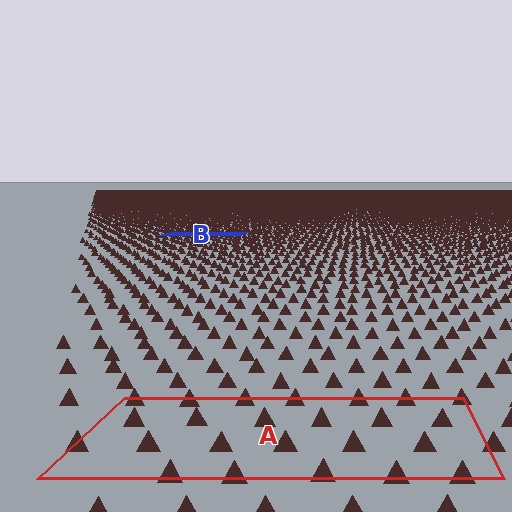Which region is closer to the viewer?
Region A is closer. The texture elements there are larger and more spread out.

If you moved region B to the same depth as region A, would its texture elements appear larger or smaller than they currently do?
They would appear larger. At a closer depth, the same texture elements are projected at a bigger on-screen size.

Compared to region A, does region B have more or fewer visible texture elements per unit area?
Region B has more texture elements per unit area — they are packed more densely because it is farther away.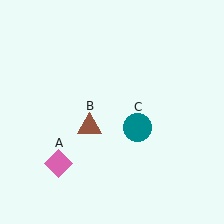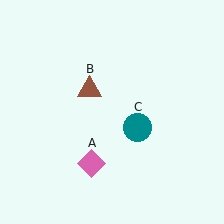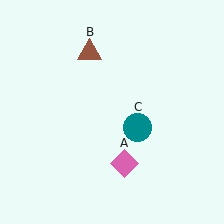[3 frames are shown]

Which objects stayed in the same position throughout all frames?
Teal circle (object C) remained stationary.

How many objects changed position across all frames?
2 objects changed position: pink diamond (object A), brown triangle (object B).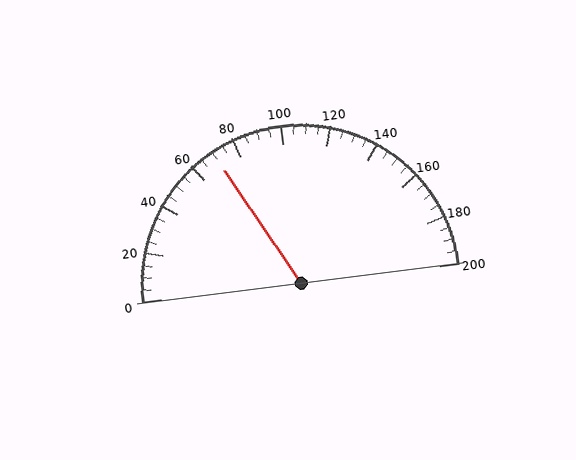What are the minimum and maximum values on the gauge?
The gauge ranges from 0 to 200.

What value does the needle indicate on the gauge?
The needle indicates approximately 70.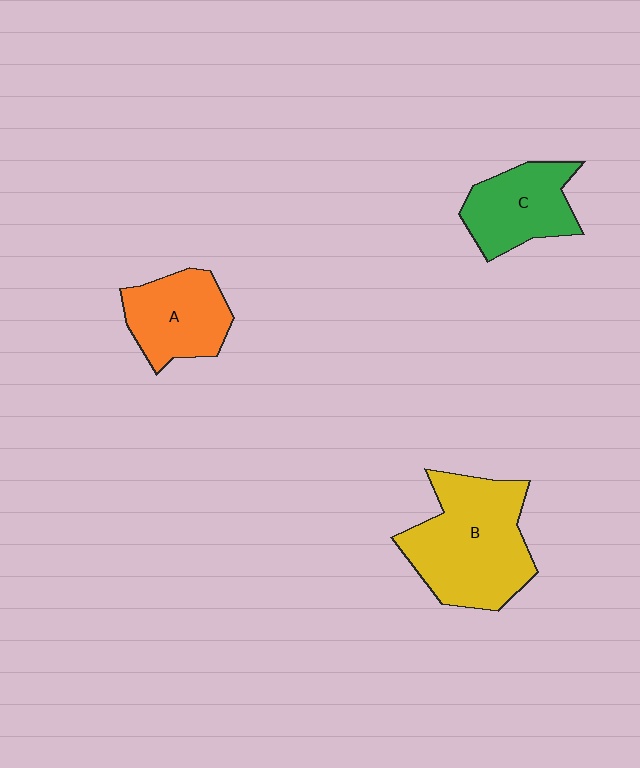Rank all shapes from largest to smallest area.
From largest to smallest: B (yellow), C (green), A (orange).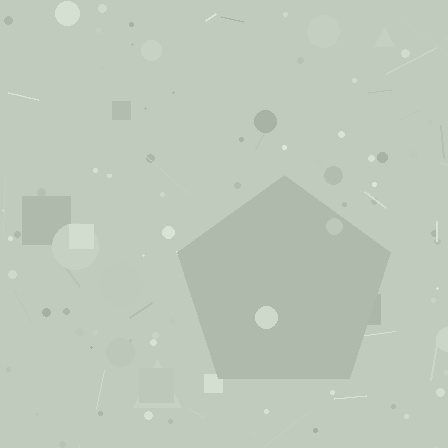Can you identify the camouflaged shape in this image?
The camouflaged shape is a pentagon.